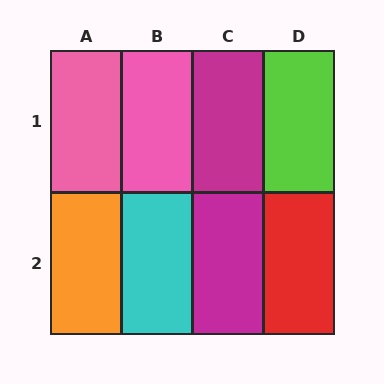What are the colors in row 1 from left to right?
Pink, pink, magenta, lime.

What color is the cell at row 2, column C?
Magenta.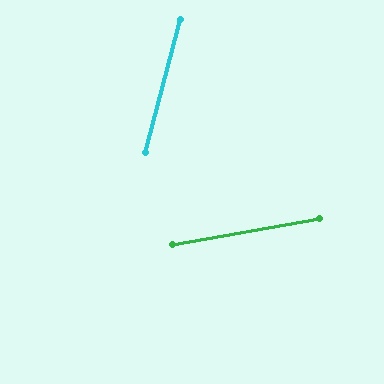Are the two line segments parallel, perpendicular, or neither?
Neither parallel nor perpendicular — they differ by about 66°.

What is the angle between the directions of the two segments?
Approximately 66 degrees.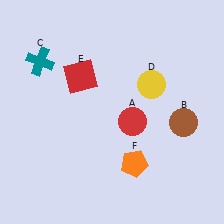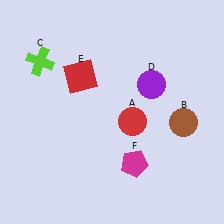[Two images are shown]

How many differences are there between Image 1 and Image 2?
There are 3 differences between the two images.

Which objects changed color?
C changed from teal to lime. D changed from yellow to purple. F changed from orange to magenta.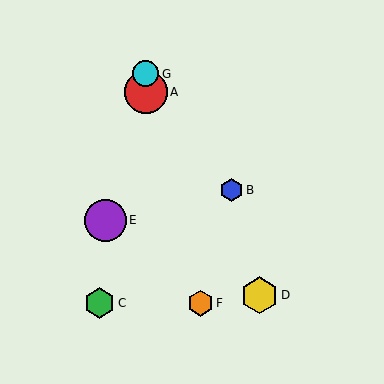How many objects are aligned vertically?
2 objects (A, G) are aligned vertically.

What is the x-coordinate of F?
Object F is at x≈200.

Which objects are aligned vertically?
Objects A, G are aligned vertically.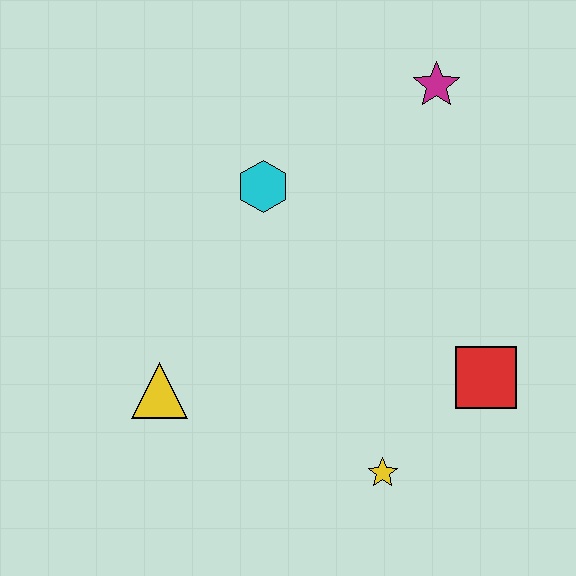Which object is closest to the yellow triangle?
The cyan hexagon is closest to the yellow triangle.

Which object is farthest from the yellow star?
The magenta star is farthest from the yellow star.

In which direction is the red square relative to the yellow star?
The red square is to the right of the yellow star.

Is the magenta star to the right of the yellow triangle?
Yes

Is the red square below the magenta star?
Yes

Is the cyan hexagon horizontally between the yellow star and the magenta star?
No